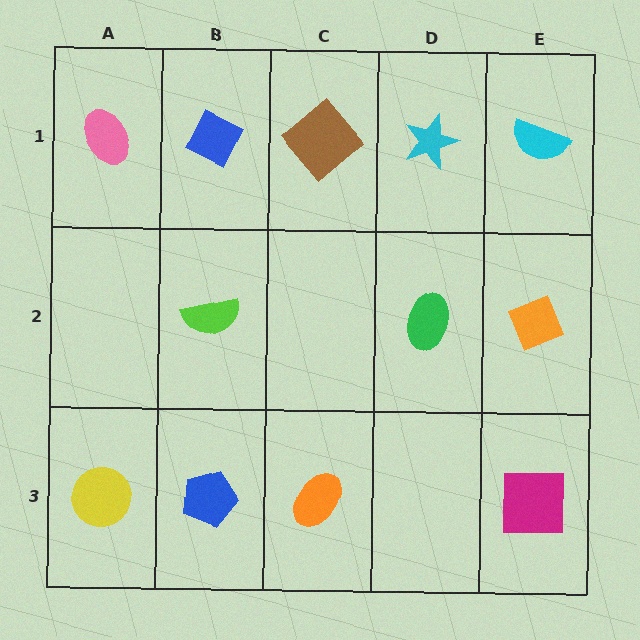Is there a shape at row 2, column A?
No, that cell is empty.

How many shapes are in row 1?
5 shapes.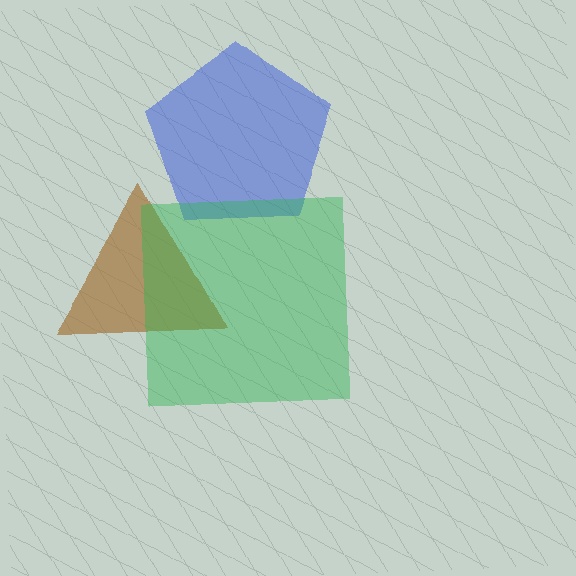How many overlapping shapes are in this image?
There are 3 overlapping shapes in the image.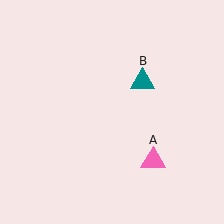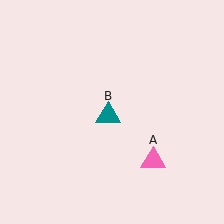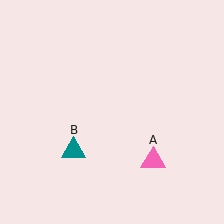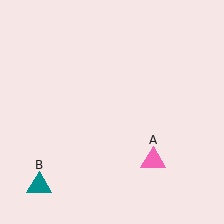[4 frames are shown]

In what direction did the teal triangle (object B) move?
The teal triangle (object B) moved down and to the left.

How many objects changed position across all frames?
1 object changed position: teal triangle (object B).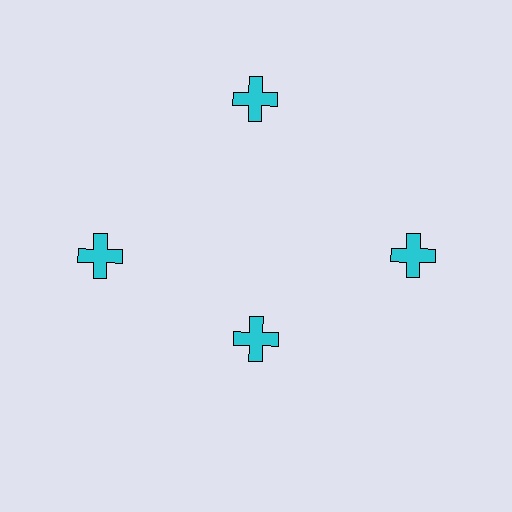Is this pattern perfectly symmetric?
No. The 4 cyan crosses are arranged in a ring, but one element near the 6 o'clock position is pulled inward toward the center, breaking the 4-fold rotational symmetry.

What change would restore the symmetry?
The symmetry would be restored by moving it outward, back onto the ring so that all 4 crosses sit at equal angles and equal distance from the center.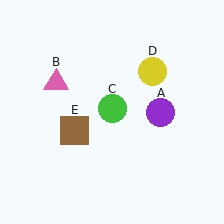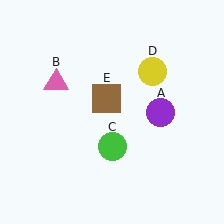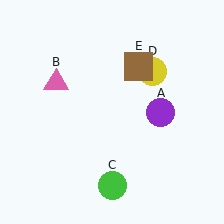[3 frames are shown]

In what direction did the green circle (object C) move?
The green circle (object C) moved down.